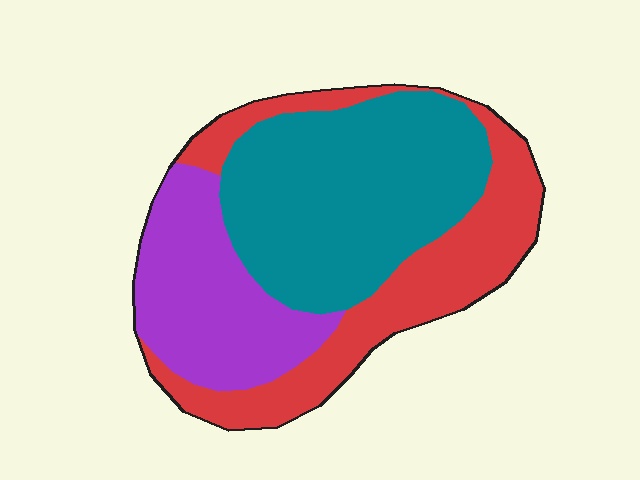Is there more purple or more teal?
Teal.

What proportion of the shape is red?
Red takes up about one third (1/3) of the shape.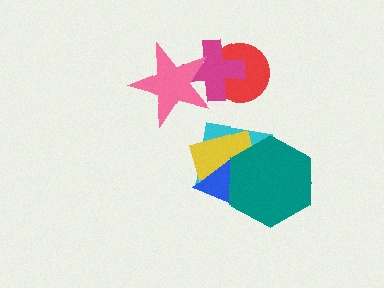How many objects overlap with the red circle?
1 object overlaps with the red circle.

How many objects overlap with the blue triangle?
3 objects overlap with the blue triangle.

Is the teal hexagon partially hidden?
No, no other shape covers it.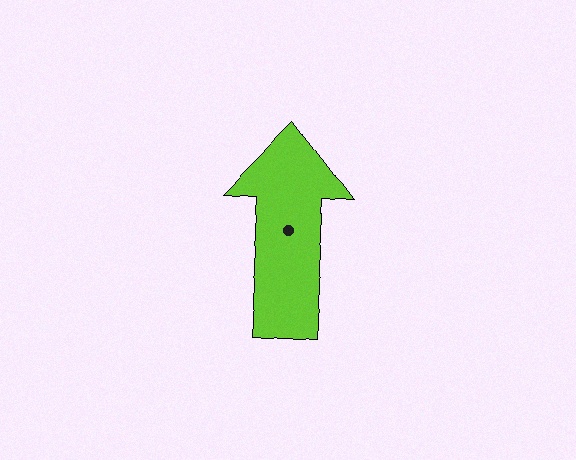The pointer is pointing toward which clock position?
Roughly 12 o'clock.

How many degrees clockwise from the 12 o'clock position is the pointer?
Approximately 3 degrees.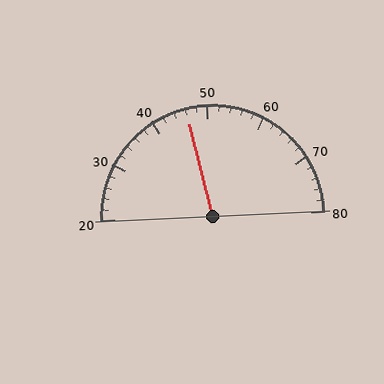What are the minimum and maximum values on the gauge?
The gauge ranges from 20 to 80.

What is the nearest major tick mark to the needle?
The nearest major tick mark is 50.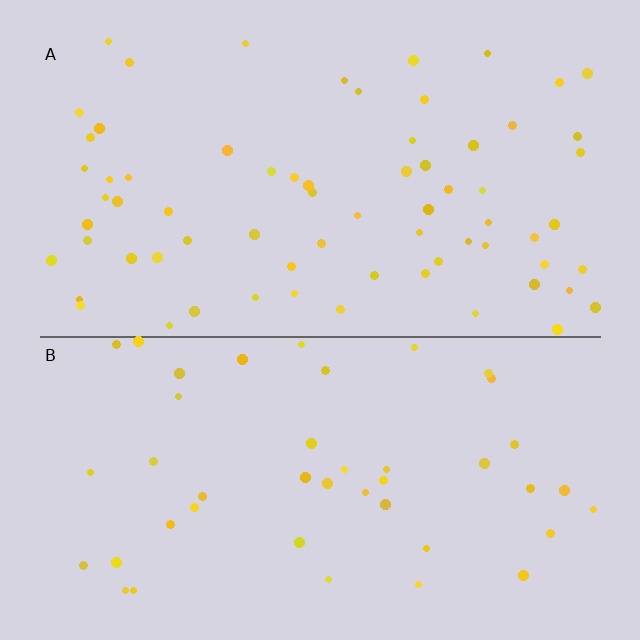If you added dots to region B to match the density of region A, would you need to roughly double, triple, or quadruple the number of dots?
Approximately double.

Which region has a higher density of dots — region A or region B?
A (the top).